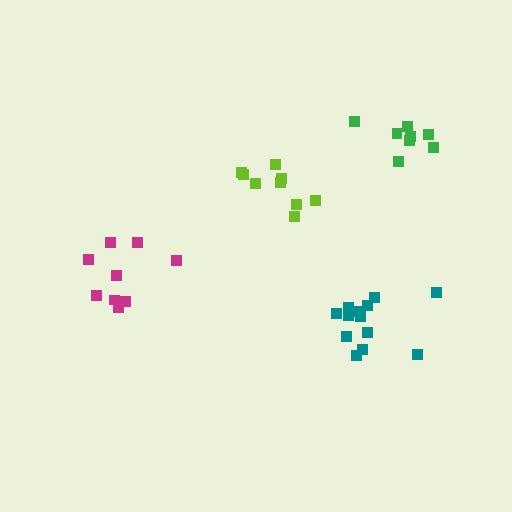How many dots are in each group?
Group 1: 13 dots, Group 2: 8 dots, Group 3: 9 dots, Group 4: 10 dots (40 total).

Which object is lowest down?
The teal cluster is bottommost.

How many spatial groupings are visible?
There are 4 spatial groupings.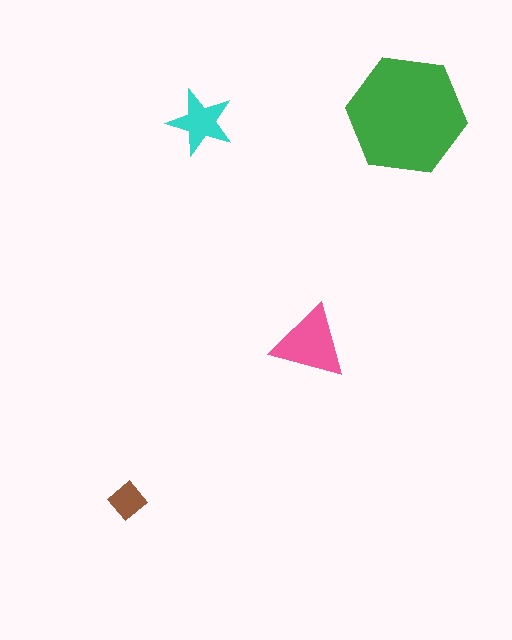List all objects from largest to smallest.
The green hexagon, the pink triangle, the cyan star, the brown diamond.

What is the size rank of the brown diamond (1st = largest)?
4th.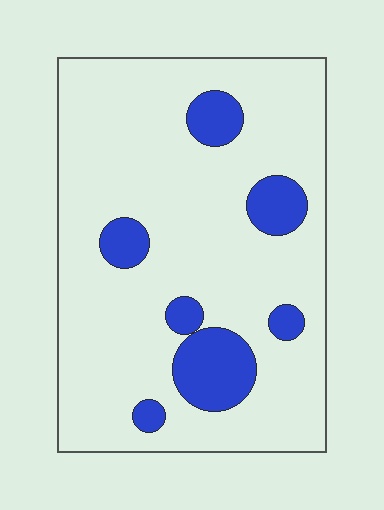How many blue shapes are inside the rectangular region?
7.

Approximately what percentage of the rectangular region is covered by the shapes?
Approximately 15%.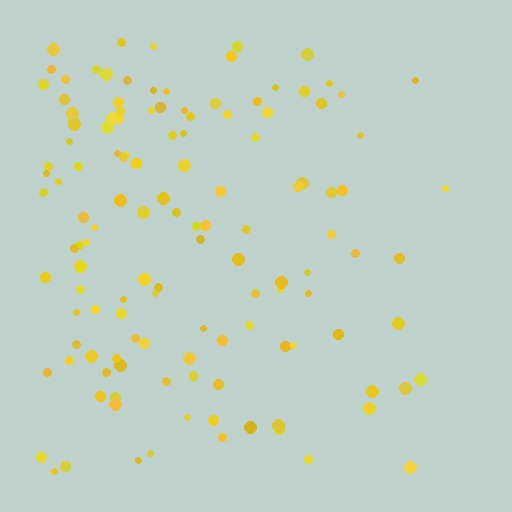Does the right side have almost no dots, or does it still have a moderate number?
Still a moderate number, just noticeably fewer than the left.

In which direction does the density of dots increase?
From right to left, with the left side densest.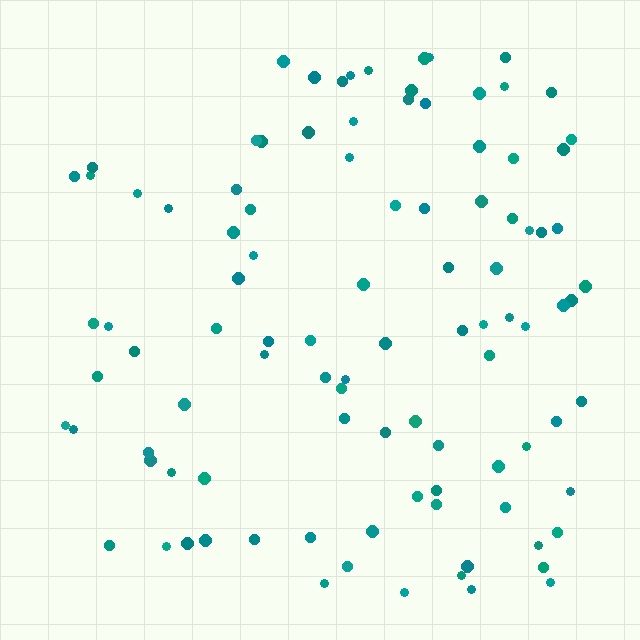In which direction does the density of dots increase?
From left to right, with the right side densest.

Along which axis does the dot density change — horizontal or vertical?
Horizontal.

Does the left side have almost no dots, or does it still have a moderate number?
Still a moderate number, just noticeably fewer than the right.